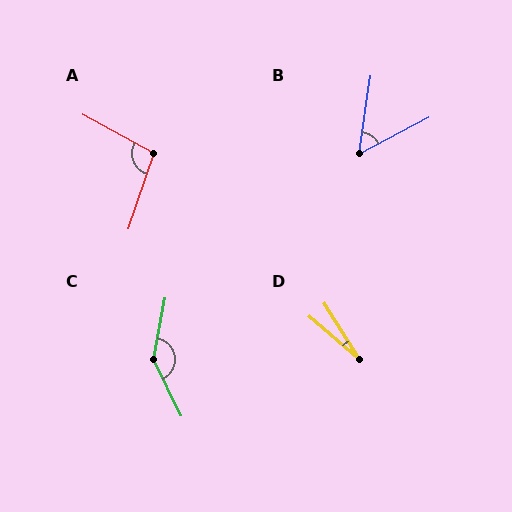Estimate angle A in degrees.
Approximately 101 degrees.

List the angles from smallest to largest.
D (18°), B (54°), A (101°), C (144°).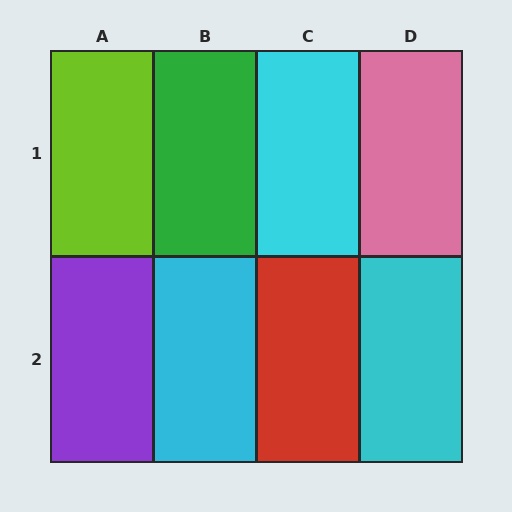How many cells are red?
1 cell is red.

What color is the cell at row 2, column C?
Red.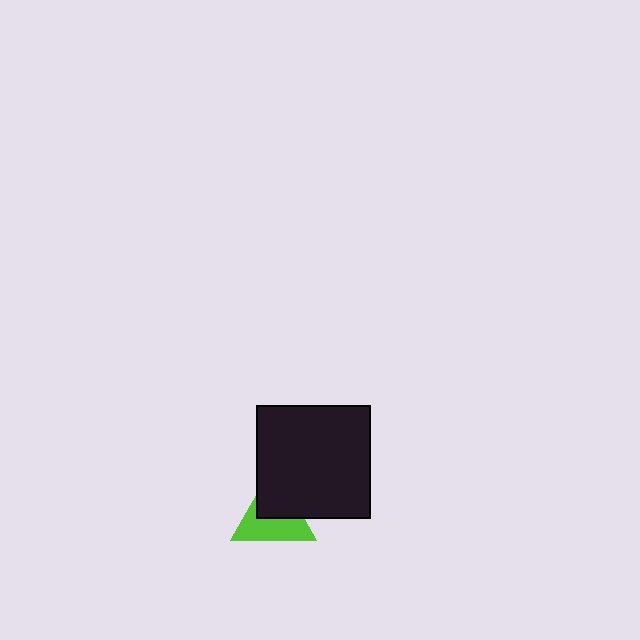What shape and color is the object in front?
The object in front is a black square.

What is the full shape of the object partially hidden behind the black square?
The partially hidden object is a lime triangle.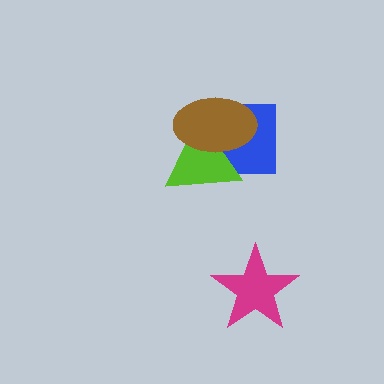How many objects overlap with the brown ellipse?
2 objects overlap with the brown ellipse.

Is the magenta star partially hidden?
No, no other shape covers it.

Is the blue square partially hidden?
Yes, it is partially covered by another shape.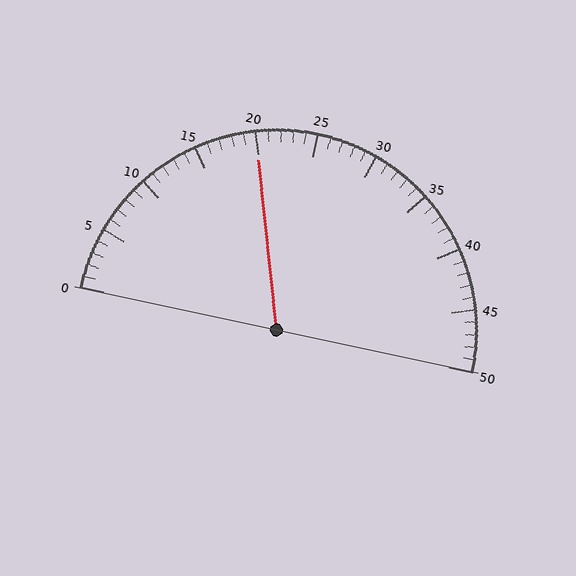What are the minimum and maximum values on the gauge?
The gauge ranges from 0 to 50.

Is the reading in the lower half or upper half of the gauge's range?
The reading is in the lower half of the range (0 to 50).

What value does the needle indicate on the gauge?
The needle indicates approximately 20.